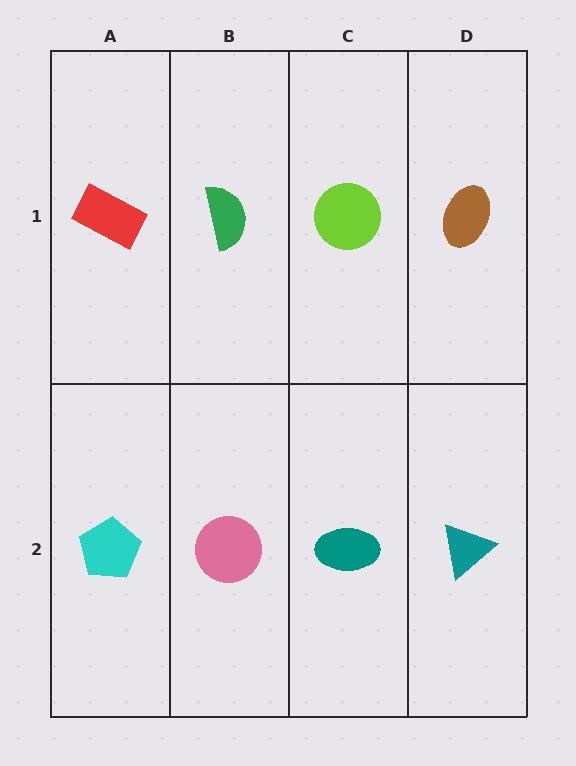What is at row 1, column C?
A lime circle.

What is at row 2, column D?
A teal triangle.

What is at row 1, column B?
A green semicircle.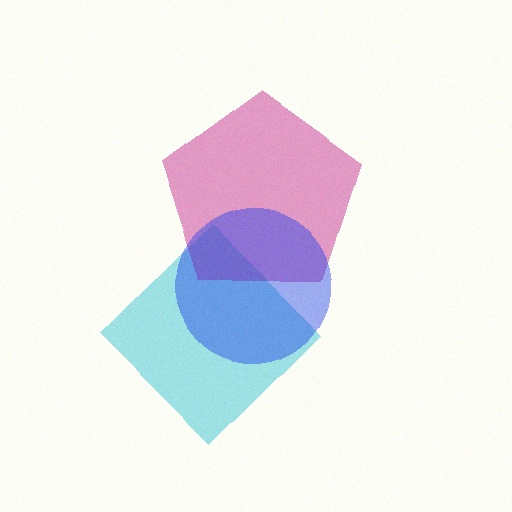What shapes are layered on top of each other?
The layered shapes are: a cyan diamond, a magenta pentagon, a blue circle.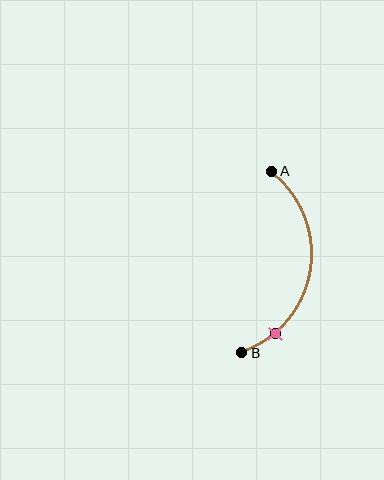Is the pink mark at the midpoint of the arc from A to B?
No. The pink mark lies on the arc but is closer to endpoint B. The arc midpoint would be at the point on the curve equidistant along the arc from both A and B.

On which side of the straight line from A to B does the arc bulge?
The arc bulges to the right of the straight line connecting A and B.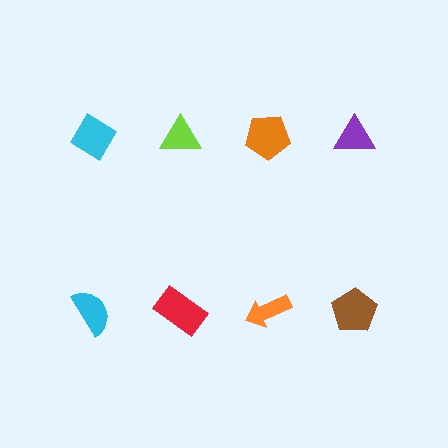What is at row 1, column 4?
A purple triangle.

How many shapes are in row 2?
4 shapes.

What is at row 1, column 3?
An orange pentagon.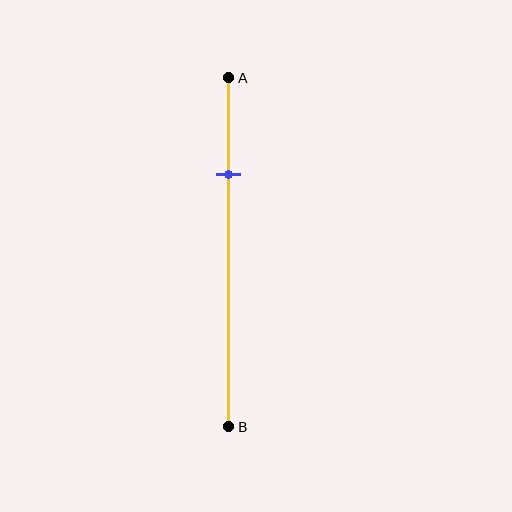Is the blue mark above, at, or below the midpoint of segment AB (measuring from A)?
The blue mark is above the midpoint of segment AB.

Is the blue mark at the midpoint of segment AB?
No, the mark is at about 30% from A, not at the 50% midpoint.